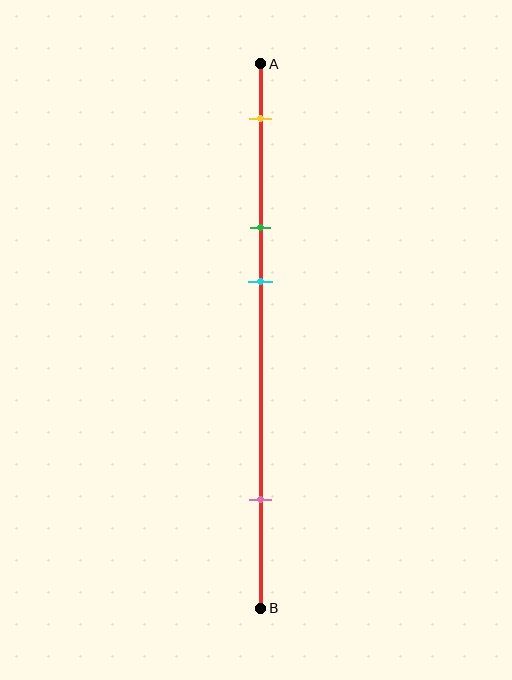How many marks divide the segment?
There are 4 marks dividing the segment.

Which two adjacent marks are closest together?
The green and cyan marks are the closest adjacent pair.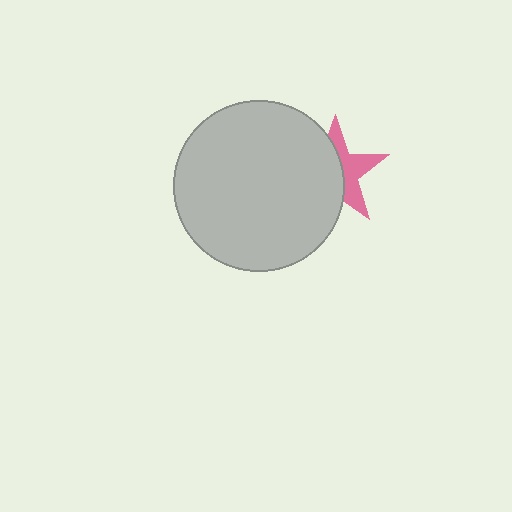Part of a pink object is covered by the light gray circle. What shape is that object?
It is a star.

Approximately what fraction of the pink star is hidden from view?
Roughly 56% of the pink star is hidden behind the light gray circle.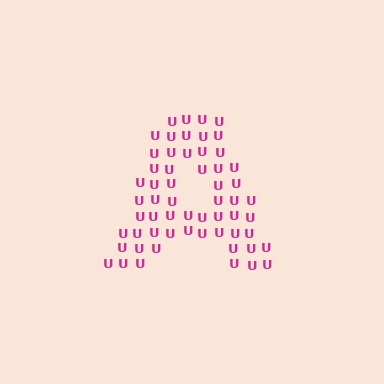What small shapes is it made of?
It is made of small letter U's.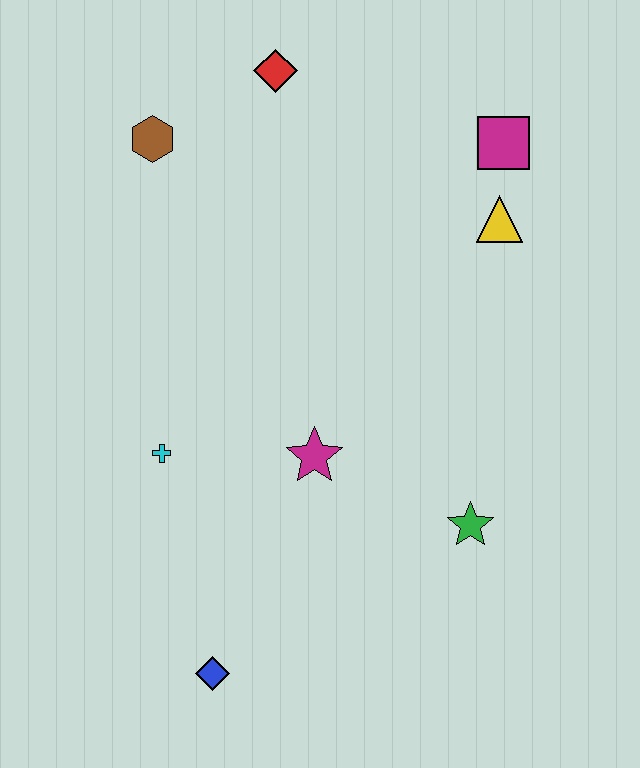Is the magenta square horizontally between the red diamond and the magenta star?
No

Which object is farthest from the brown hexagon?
The blue diamond is farthest from the brown hexagon.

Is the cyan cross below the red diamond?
Yes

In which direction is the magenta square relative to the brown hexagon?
The magenta square is to the right of the brown hexagon.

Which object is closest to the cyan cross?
The magenta star is closest to the cyan cross.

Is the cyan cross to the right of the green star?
No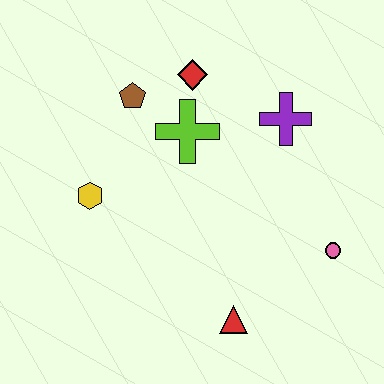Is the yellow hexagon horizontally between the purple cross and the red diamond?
No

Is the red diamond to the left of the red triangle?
Yes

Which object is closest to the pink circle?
The red triangle is closest to the pink circle.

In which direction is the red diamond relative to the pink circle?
The red diamond is above the pink circle.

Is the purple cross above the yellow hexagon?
Yes